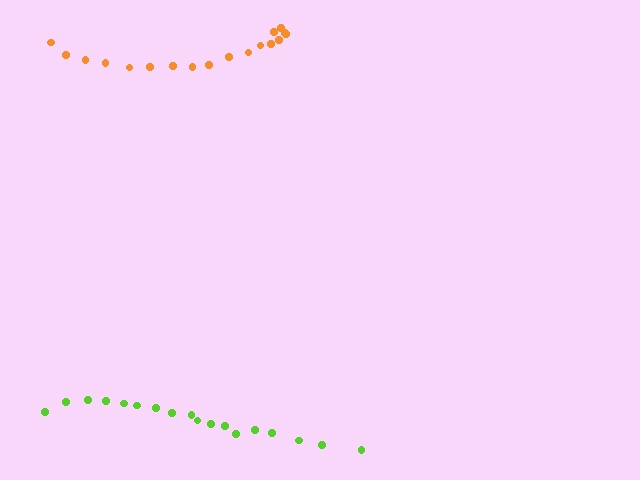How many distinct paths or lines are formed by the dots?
There are 2 distinct paths.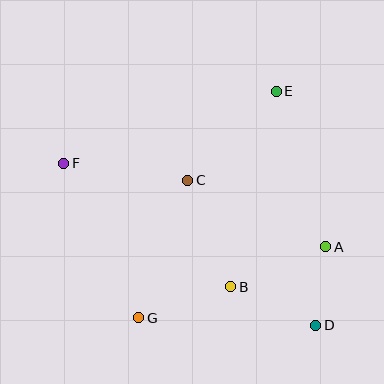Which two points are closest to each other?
Points A and D are closest to each other.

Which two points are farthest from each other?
Points D and F are farthest from each other.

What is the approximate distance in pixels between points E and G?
The distance between E and G is approximately 265 pixels.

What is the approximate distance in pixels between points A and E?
The distance between A and E is approximately 164 pixels.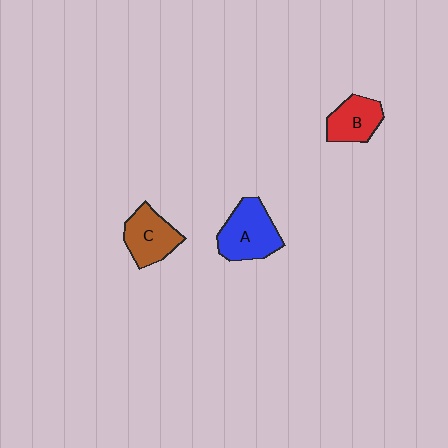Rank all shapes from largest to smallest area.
From largest to smallest: A (blue), C (brown), B (red).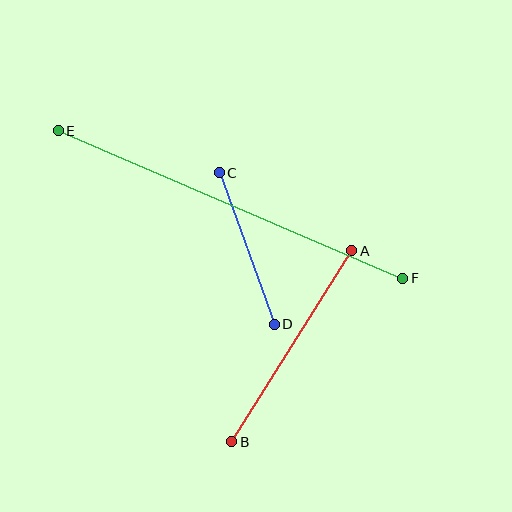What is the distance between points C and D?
The distance is approximately 161 pixels.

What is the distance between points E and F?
The distance is approximately 374 pixels.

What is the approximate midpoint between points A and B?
The midpoint is at approximately (292, 346) pixels.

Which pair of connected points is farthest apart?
Points E and F are farthest apart.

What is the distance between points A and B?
The distance is approximately 226 pixels.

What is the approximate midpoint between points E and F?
The midpoint is at approximately (231, 205) pixels.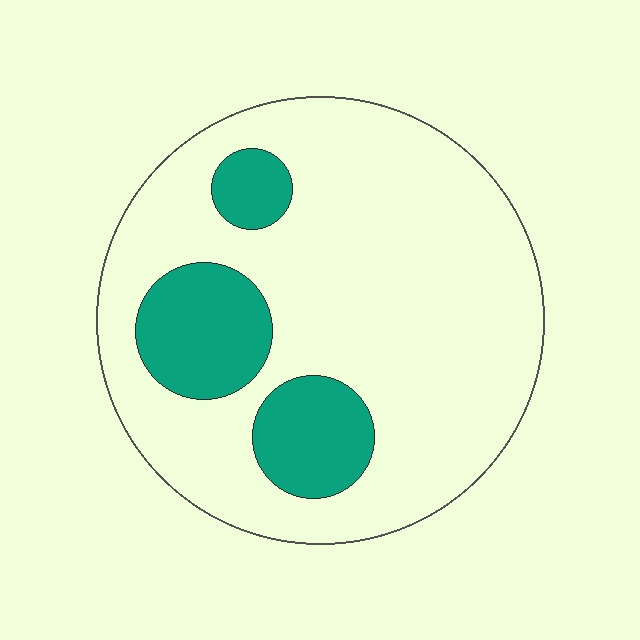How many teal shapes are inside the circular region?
3.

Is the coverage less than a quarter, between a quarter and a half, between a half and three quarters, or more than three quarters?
Less than a quarter.